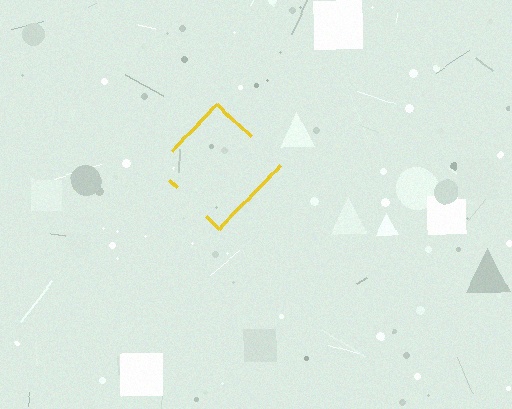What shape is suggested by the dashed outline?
The dashed outline suggests a diamond.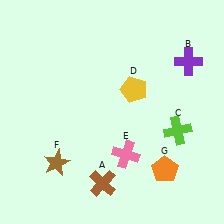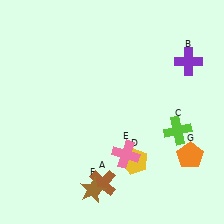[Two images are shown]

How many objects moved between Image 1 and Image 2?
3 objects moved between the two images.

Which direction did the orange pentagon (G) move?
The orange pentagon (G) moved right.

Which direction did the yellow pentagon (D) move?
The yellow pentagon (D) moved down.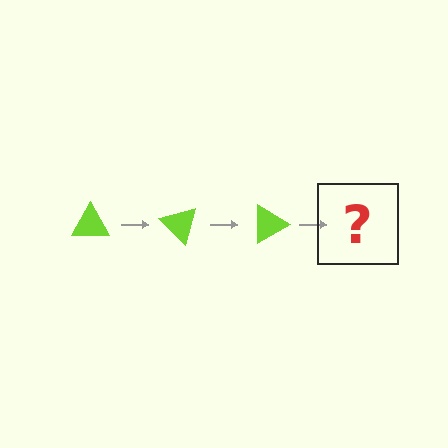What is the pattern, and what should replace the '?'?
The pattern is that the triangle rotates 45 degrees each step. The '?' should be a lime triangle rotated 135 degrees.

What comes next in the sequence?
The next element should be a lime triangle rotated 135 degrees.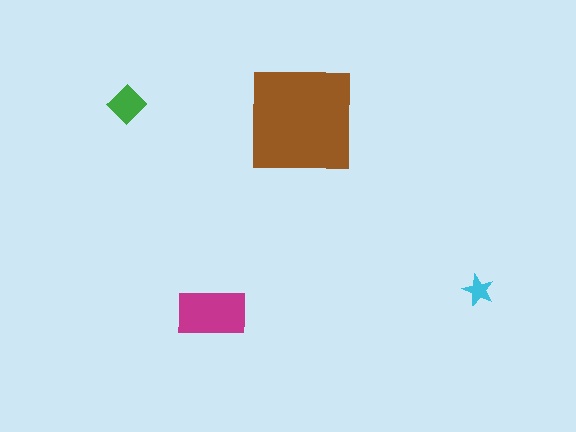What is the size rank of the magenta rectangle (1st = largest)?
2nd.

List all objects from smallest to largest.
The cyan star, the green diamond, the magenta rectangle, the brown square.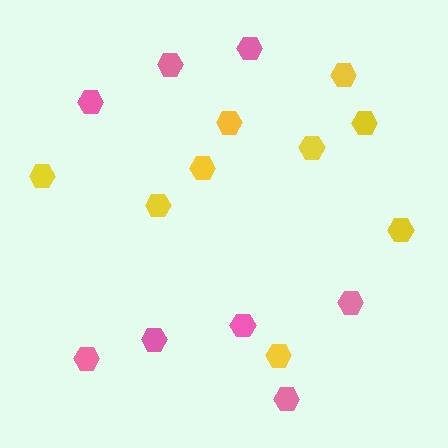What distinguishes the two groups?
There are 2 groups: one group of yellow hexagons (9) and one group of pink hexagons (8).